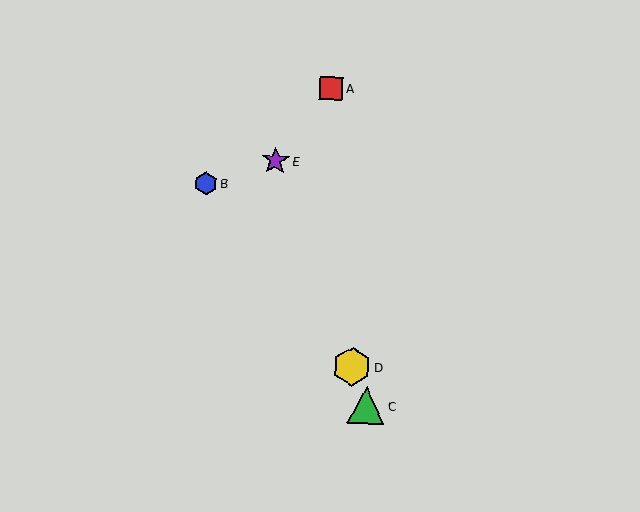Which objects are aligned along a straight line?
Objects C, D, E are aligned along a straight line.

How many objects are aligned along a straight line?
3 objects (C, D, E) are aligned along a straight line.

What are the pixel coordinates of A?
Object A is at (331, 88).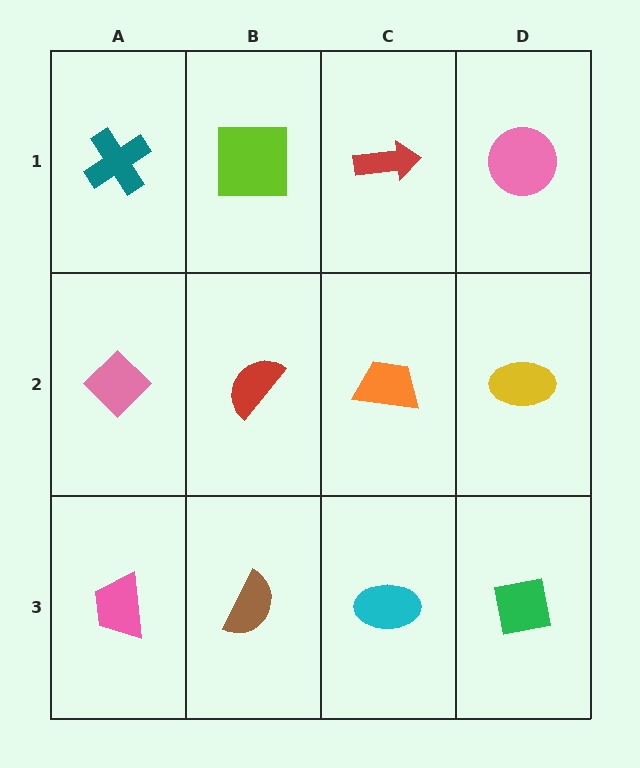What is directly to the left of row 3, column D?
A cyan ellipse.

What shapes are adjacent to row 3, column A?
A pink diamond (row 2, column A), a brown semicircle (row 3, column B).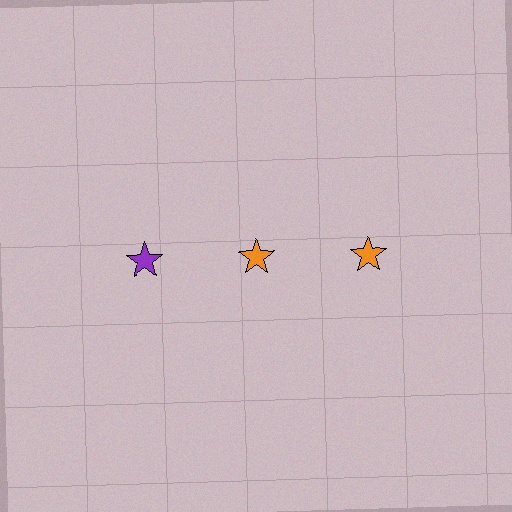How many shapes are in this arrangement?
There are 3 shapes arranged in a grid pattern.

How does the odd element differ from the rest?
It has a different color: purple instead of orange.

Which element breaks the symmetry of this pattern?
The purple star in the top row, leftmost column breaks the symmetry. All other shapes are orange stars.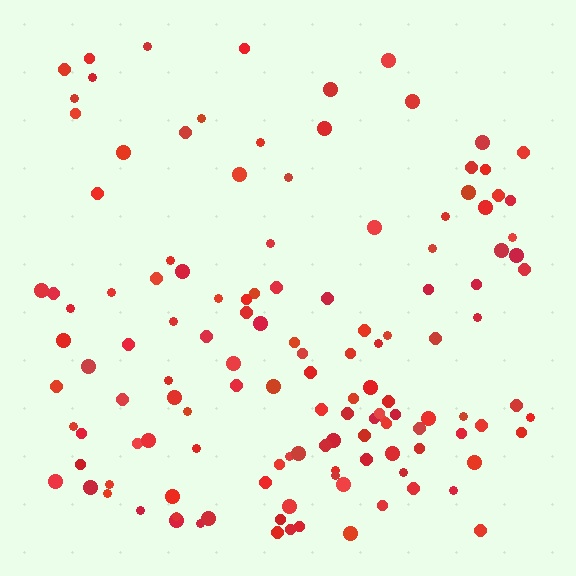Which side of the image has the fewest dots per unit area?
The top.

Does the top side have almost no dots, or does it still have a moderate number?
Still a moderate number, just noticeably fewer than the bottom.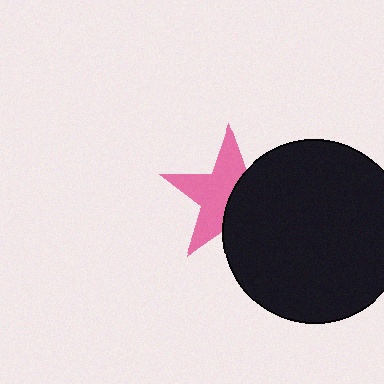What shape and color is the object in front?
The object in front is a black circle.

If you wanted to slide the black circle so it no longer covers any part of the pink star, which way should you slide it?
Slide it right — that is the most direct way to separate the two shapes.